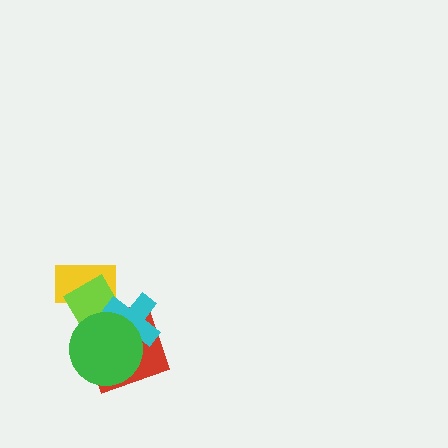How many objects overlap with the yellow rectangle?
1 object overlaps with the yellow rectangle.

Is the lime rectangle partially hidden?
Yes, it is partially covered by another shape.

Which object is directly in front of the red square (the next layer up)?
The cyan cross is directly in front of the red square.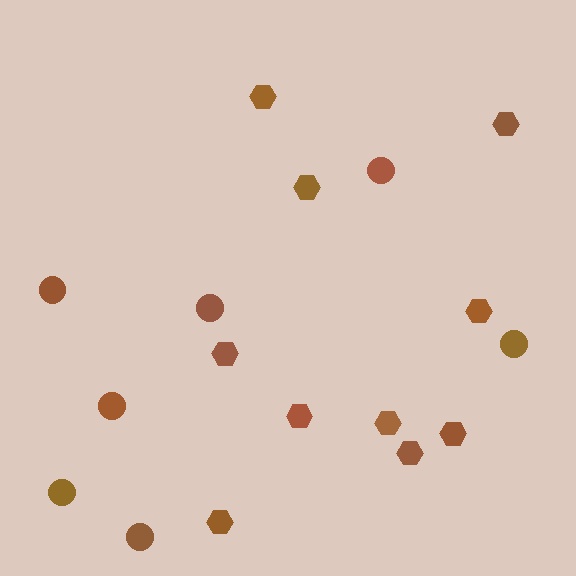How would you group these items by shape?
There are 2 groups: one group of hexagons (10) and one group of circles (7).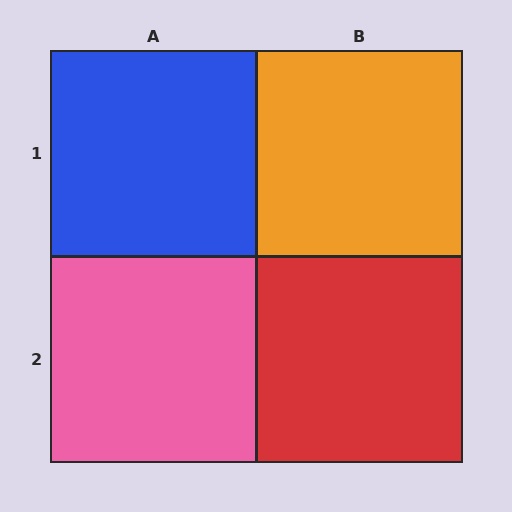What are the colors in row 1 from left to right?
Blue, orange.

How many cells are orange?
1 cell is orange.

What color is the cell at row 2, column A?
Pink.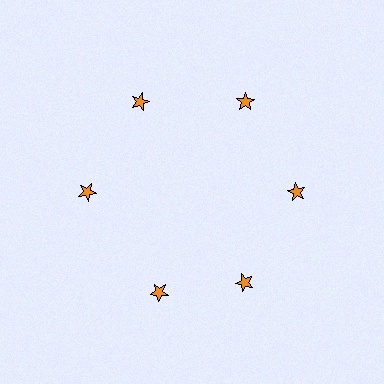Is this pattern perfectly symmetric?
No. The 6 orange stars are arranged in a ring, but one element near the 7 o'clock position is rotated out of alignment along the ring, breaking the 6-fold rotational symmetry.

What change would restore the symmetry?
The symmetry would be restored by rotating it back into even spacing with its neighbors so that all 6 stars sit at equal angles and equal distance from the center.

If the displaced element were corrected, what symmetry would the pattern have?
It would have 6-fold rotational symmetry — the pattern would map onto itself every 60 degrees.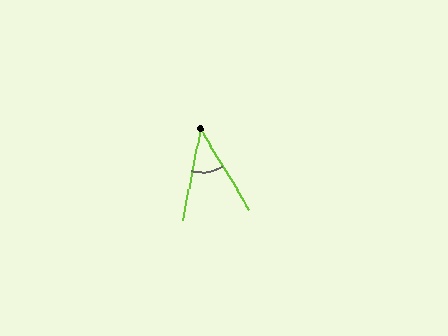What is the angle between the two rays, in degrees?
Approximately 42 degrees.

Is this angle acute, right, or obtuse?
It is acute.